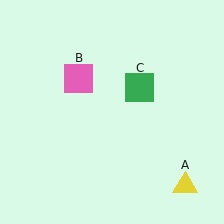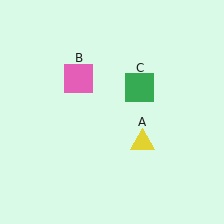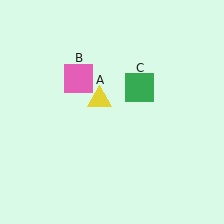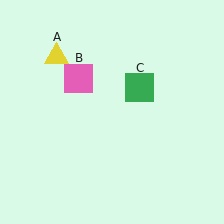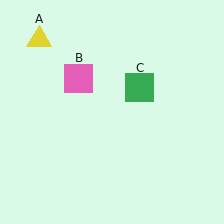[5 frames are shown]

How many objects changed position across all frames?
1 object changed position: yellow triangle (object A).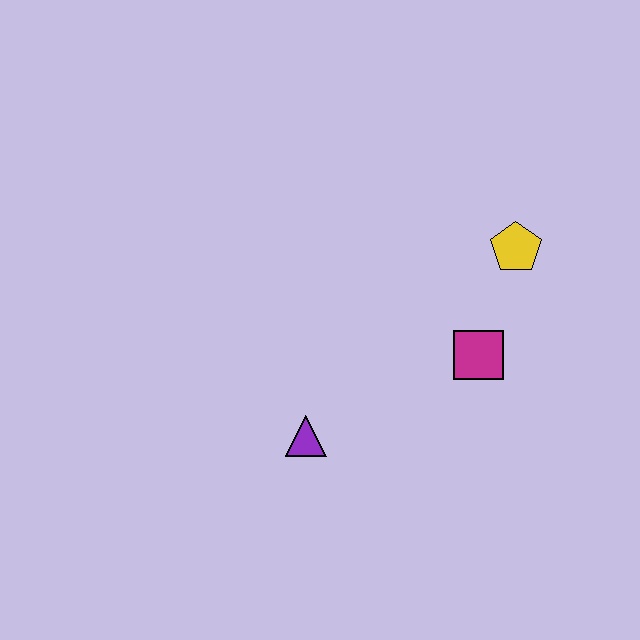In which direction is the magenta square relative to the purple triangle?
The magenta square is to the right of the purple triangle.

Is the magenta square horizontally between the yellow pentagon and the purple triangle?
Yes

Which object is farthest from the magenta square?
The purple triangle is farthest from the magenta square.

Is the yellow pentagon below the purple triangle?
No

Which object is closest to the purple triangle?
The magenta square is closest to the purple triangle.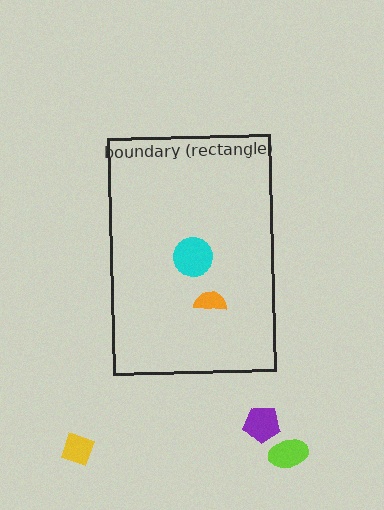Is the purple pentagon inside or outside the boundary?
Outside.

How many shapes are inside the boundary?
2 inside, 3 outside.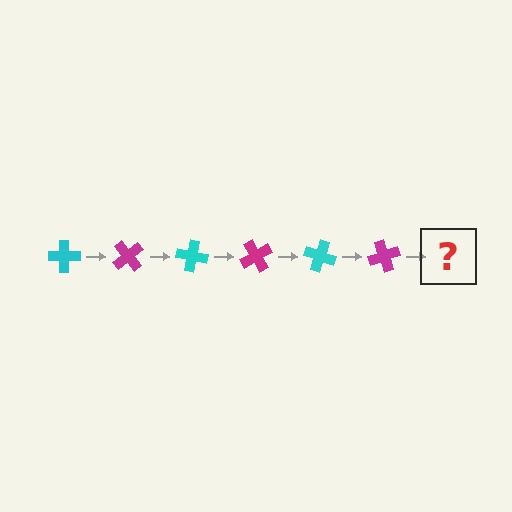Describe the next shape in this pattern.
It should be a cyan cross, rotated 300 degrees from the start.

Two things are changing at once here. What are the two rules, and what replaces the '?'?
The two rules are that it rotates 50 degrees each step and the color cycles through cyan and magenta. The '?' should be a cyan cross, rotated 300 degrees from the start.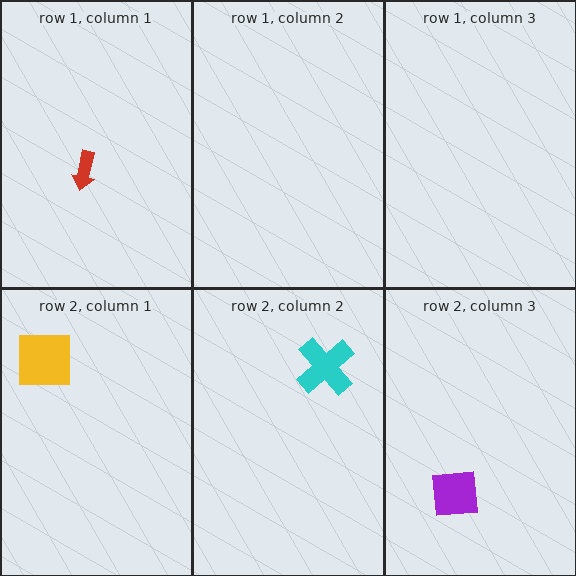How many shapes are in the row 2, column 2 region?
1.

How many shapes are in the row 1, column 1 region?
1.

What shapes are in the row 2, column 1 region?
The yellow square.